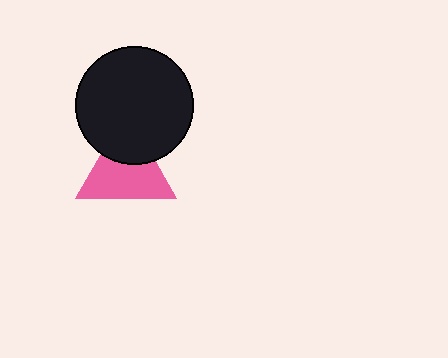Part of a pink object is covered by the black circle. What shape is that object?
It is a triangle.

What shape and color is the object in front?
The object in front is a black circle.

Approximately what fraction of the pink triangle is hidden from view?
Roughly 34% of the pink triangle is hidden behind the black circle.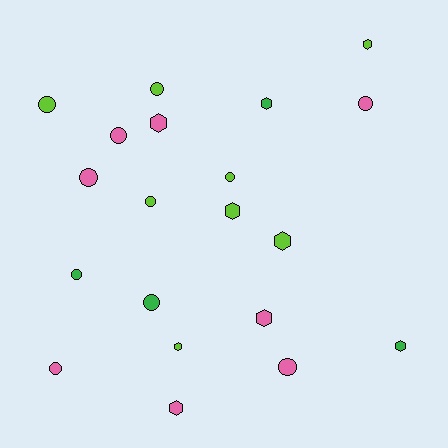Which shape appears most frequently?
Circle, with 11 objects.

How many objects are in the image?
There are 20 objects.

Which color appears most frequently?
Pink, with 8 objects.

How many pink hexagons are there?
There are 3 pink hexagons.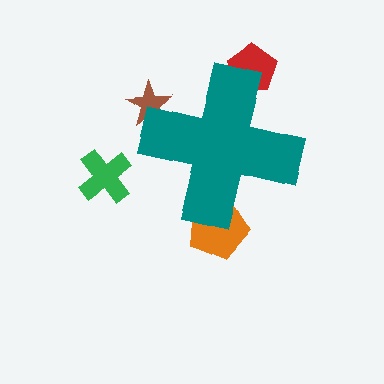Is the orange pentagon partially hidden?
Yes, the orange pentagon is partially hidden behind the teal cross.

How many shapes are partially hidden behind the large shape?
3 shapes are partially hidden.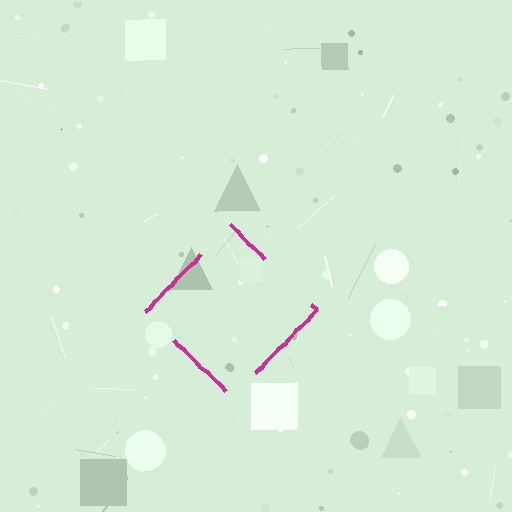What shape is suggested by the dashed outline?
The dashed outline suggests a diamond.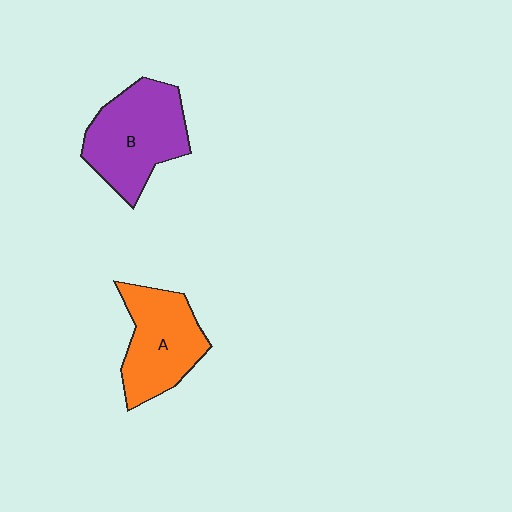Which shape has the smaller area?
Shape A (orange).